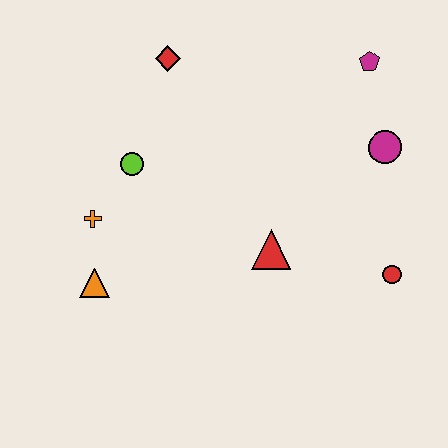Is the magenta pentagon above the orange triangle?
Yes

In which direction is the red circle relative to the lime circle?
The red circle is to the right of the lime circle.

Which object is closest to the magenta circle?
The magenta pentagon is closest to the magenta circle.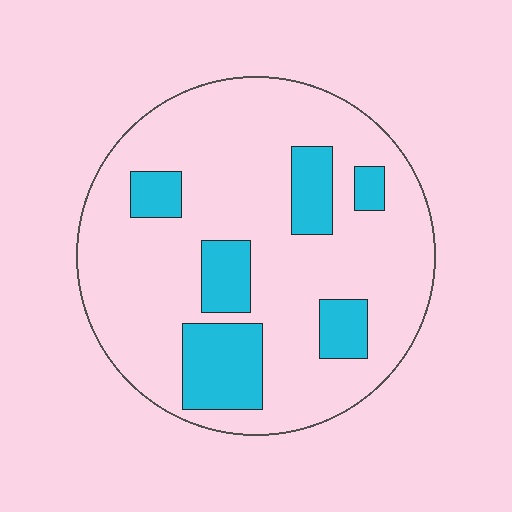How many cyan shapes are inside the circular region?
6.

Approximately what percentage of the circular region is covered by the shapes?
Approximately 20%.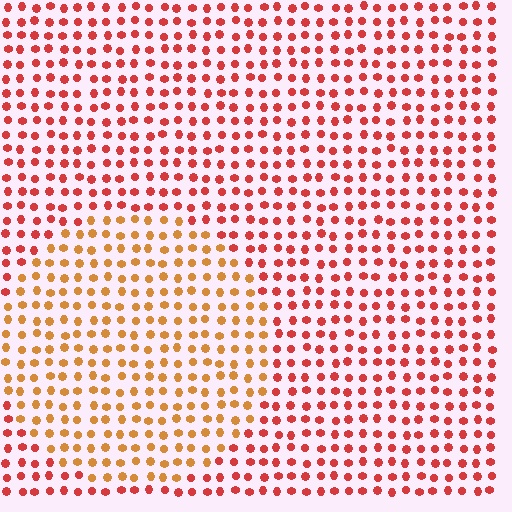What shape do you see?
I see a circle.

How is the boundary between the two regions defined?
The boundary is defined purely by a slight shift in hue (about 34 degrees). Spacing, size, and orientation are identical on both sides.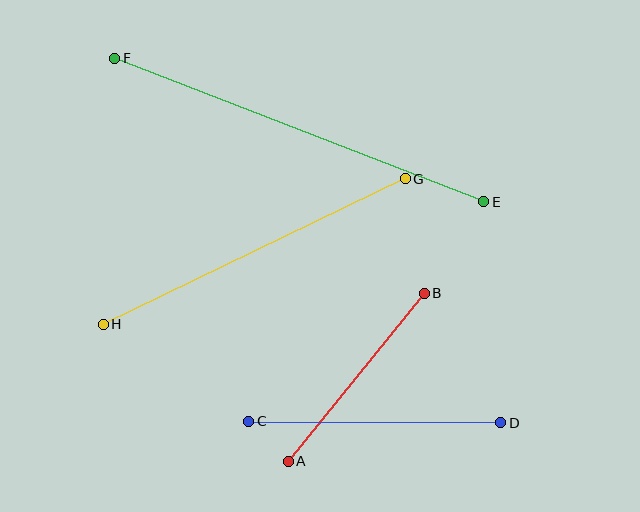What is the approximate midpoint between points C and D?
The midpoint is at approximately (375, 422) pixels.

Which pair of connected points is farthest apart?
Points E and F are farthest apart.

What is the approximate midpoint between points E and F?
The midpoint is at approximately (299, 130) pixels.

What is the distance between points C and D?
The distance is approximately 252 pixels.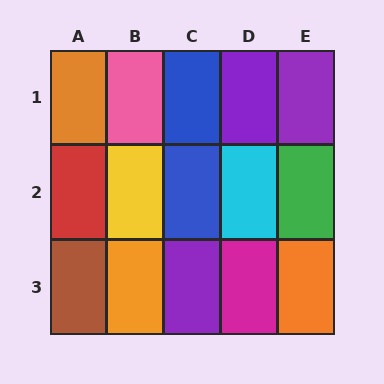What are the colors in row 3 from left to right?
Brown, orange, purple, magenta, orange.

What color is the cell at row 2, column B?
Yellow.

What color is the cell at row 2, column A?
Red.